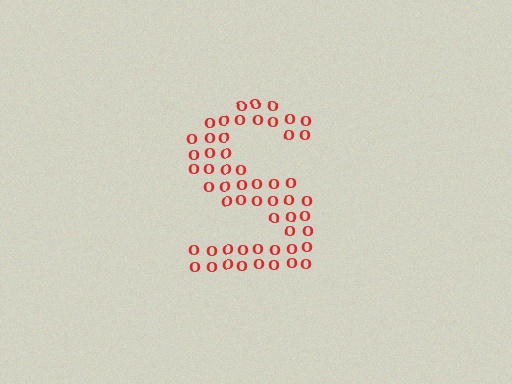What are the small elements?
The small elements are letter O's.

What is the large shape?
The large shape is the letter S.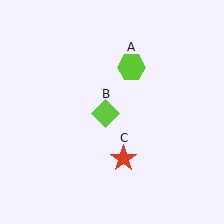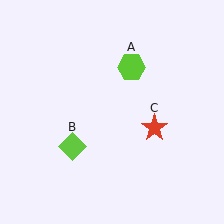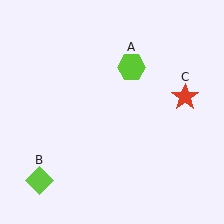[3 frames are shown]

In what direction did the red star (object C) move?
The red star (object C) moved up and to the right.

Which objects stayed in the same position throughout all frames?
Lime hexagon (object A) remained stationary.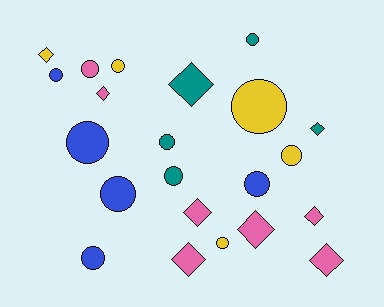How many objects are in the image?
There are 22 objects.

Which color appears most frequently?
Pink, with 7 objects.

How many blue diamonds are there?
There are no blue diamonds.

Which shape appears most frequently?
Circle, with 13 objects.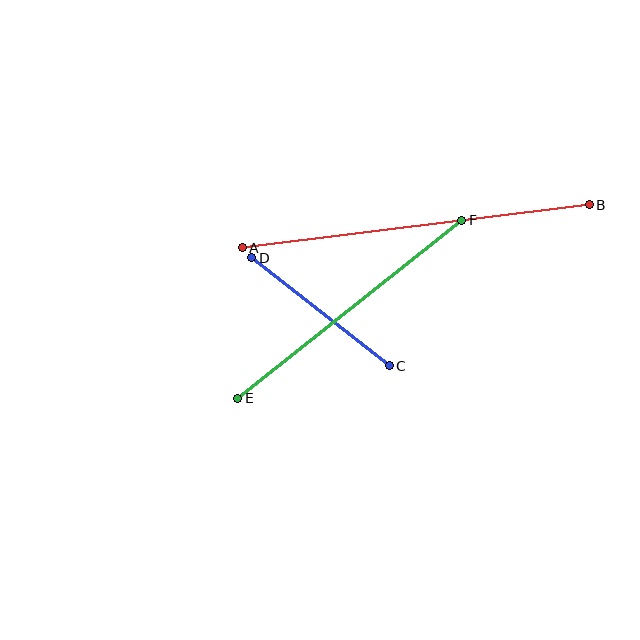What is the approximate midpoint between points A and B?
The midpoint is at approximately (416, 226) pixels.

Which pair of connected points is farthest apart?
Points A and B are farthest apart.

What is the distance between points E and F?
The distance is approximately 286 pixels.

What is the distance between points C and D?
The distance is approximately 175 pixels.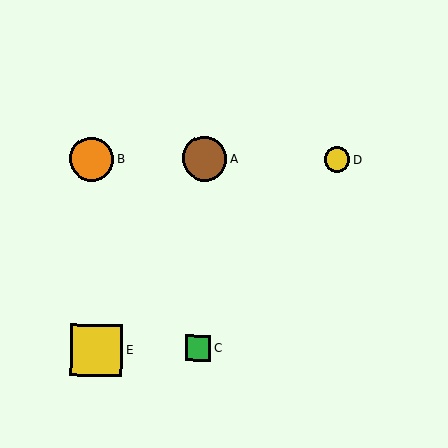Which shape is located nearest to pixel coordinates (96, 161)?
The orange circle (labeled B) at (92, 159) is nearest to that location.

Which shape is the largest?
The yellow square (labeled E) is the largest.